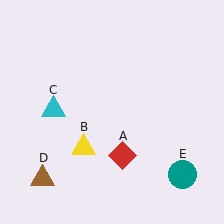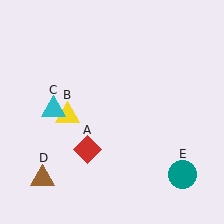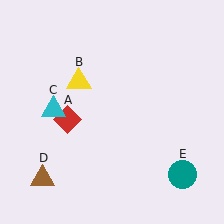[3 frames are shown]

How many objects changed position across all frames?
2 objects changed position: red diamond (object A), yellow triangle (object B).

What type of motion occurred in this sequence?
The red diamond (object A), yellow triangle (object B) rotated clockwise around the center of the scene.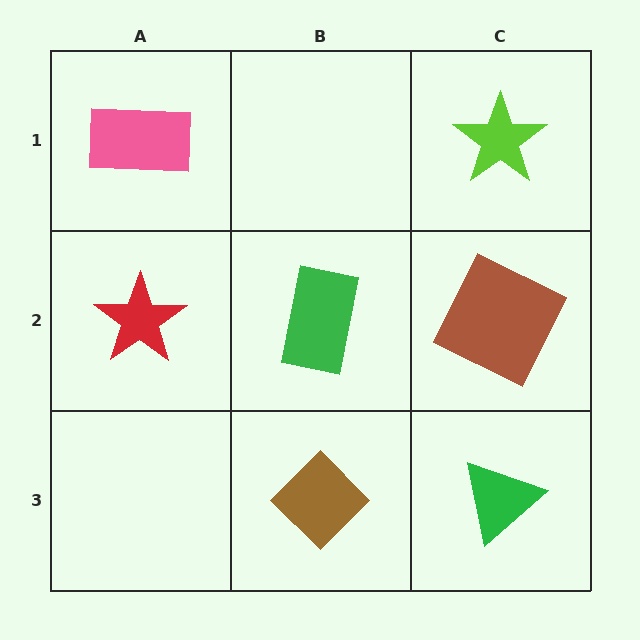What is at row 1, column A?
A pink rectangle.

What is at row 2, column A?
A red star.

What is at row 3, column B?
A brown diamond.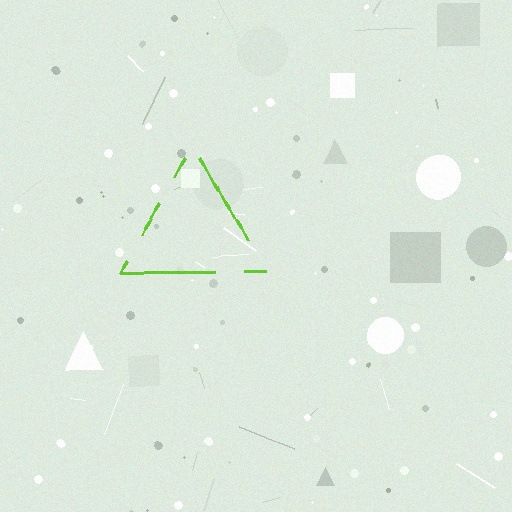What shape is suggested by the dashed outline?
The dashed outline suggests a triangle.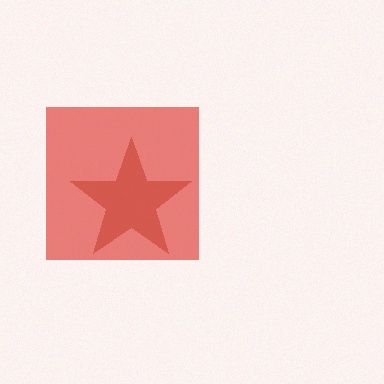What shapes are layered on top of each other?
The layered shapes are: a brown star, a red square.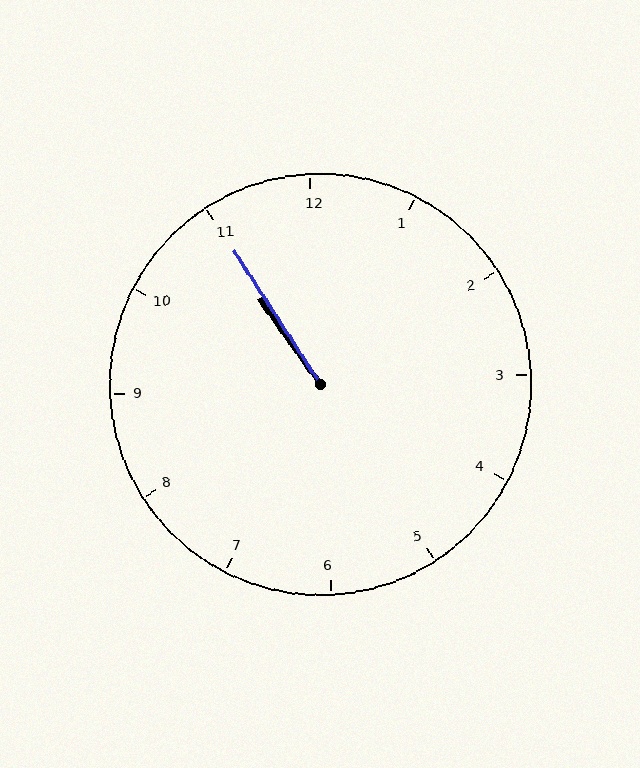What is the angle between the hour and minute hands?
Approximately 2 degrees.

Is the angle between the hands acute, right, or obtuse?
It is acute.